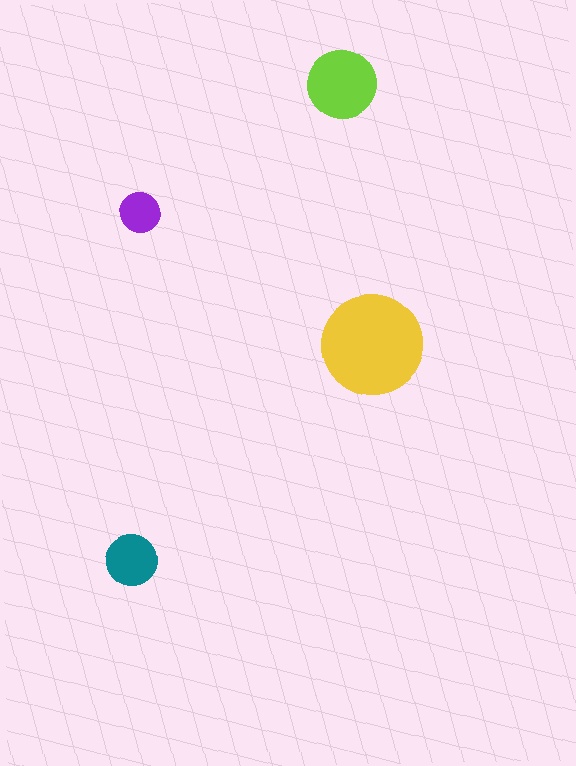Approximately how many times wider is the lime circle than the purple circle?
About 1.5 times wider.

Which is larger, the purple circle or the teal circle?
The teal one.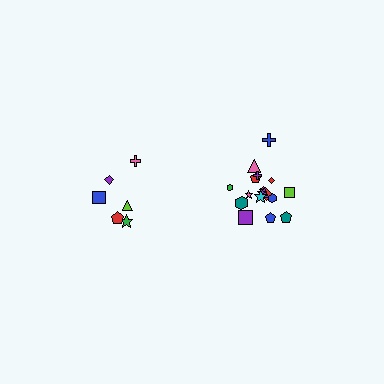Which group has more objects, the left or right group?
The right group.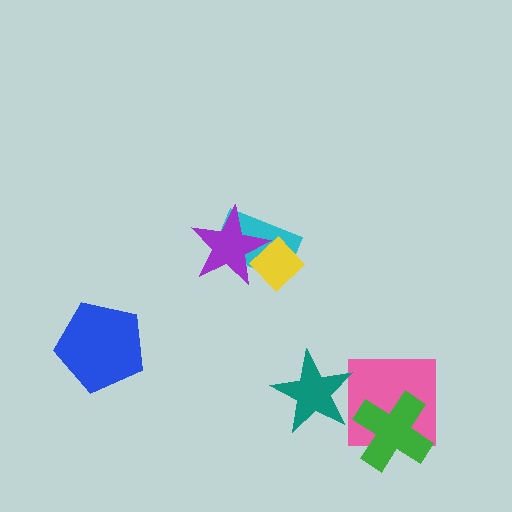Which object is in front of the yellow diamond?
The purple star is in front of the yellow diamond.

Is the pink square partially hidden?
Yes, it is partially covered by another shape.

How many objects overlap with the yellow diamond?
2 objects overlap with the yellow diamond.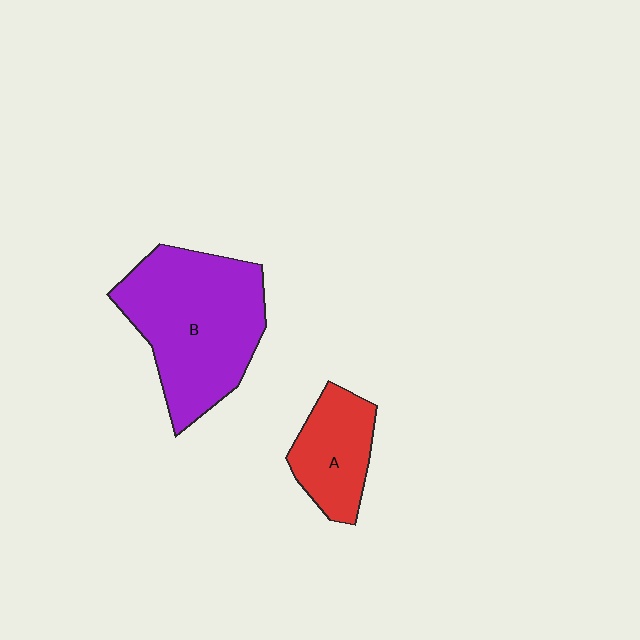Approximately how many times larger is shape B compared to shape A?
Approximately 2.2 times.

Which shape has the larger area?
Shape B (purple).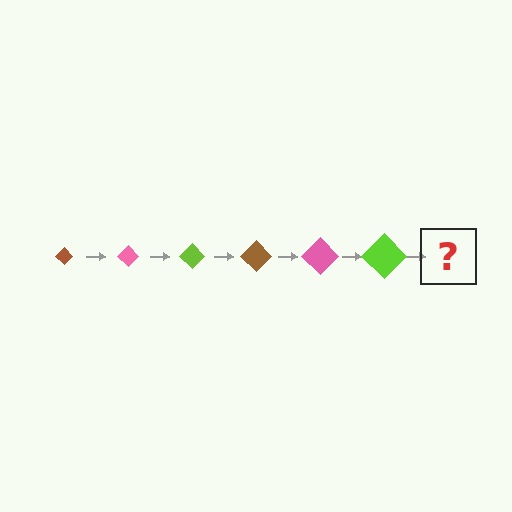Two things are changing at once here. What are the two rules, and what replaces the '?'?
The two rules are that the diamond grows larger each step and the color cycles through brown, pink, and lime. The '?' should be a brown diamond, larger than the previous one.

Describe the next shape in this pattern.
It should be a brown diamond, larger than the previous one.